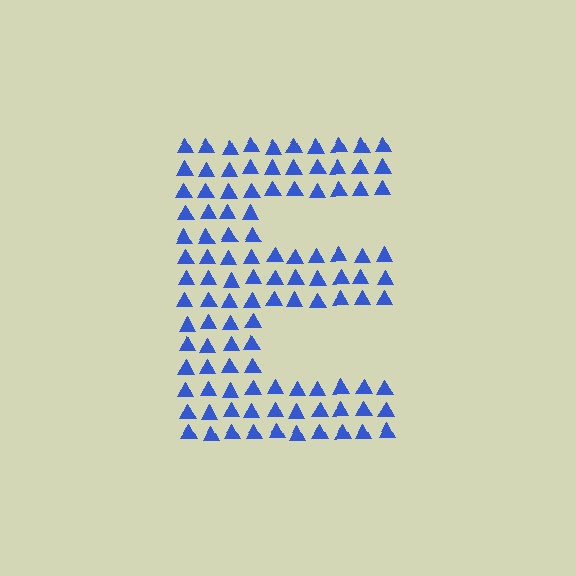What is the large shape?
The large shape is the letter E.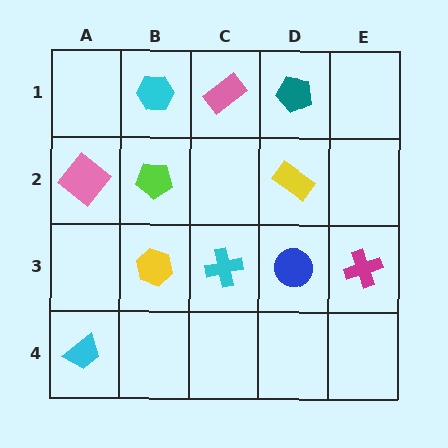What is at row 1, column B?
A cyan hexagon.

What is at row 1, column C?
A pink rectangle.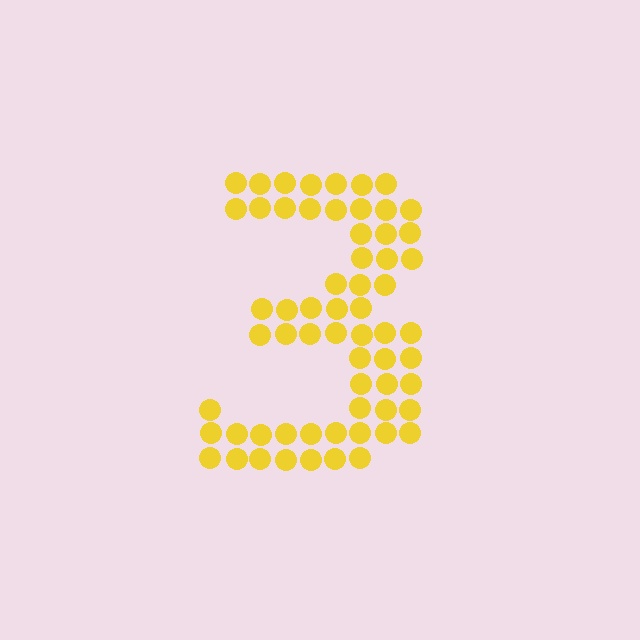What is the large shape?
The large shape is the digit 3.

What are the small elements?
The small elements are circles.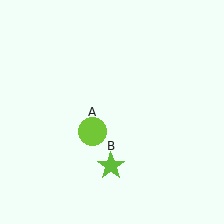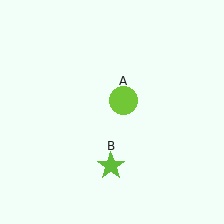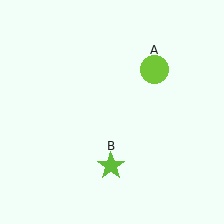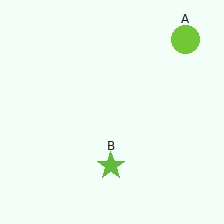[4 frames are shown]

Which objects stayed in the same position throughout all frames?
Lime star (object B) remained stationary.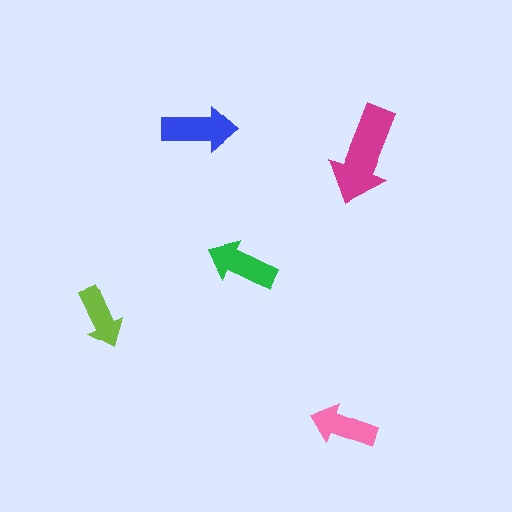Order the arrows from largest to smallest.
the magenta one, the blue one, the green one, the pink one, the lime one.